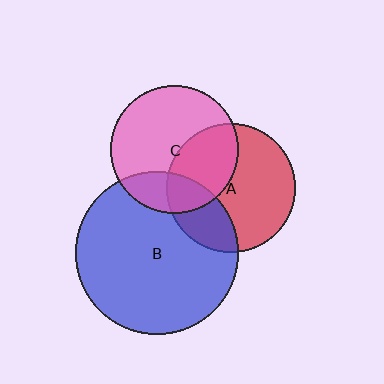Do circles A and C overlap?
Yes.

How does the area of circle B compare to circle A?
Approximately 1.6 times.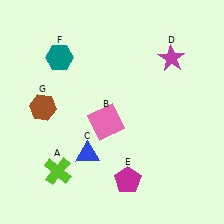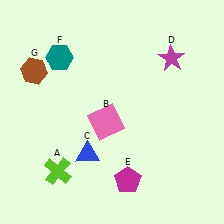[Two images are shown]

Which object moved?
The brown hexagon (G) moved up.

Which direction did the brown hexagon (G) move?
The brown hexagon (G) moved up.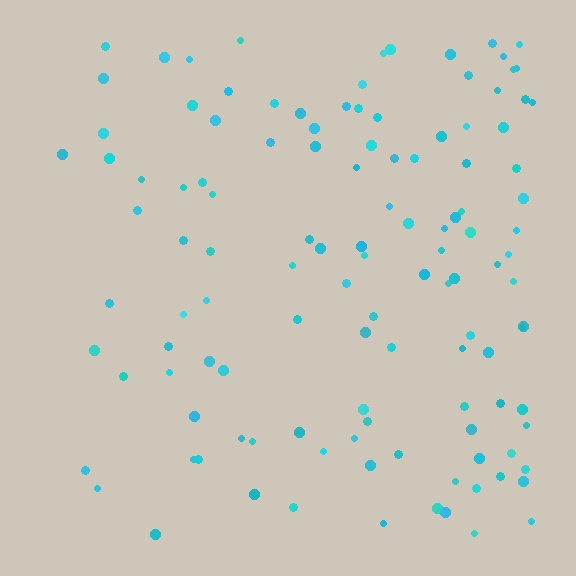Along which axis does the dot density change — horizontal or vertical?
Horizontal.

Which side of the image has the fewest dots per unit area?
The left.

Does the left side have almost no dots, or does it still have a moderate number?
Still a moderate number, just noticeably fewer than the right.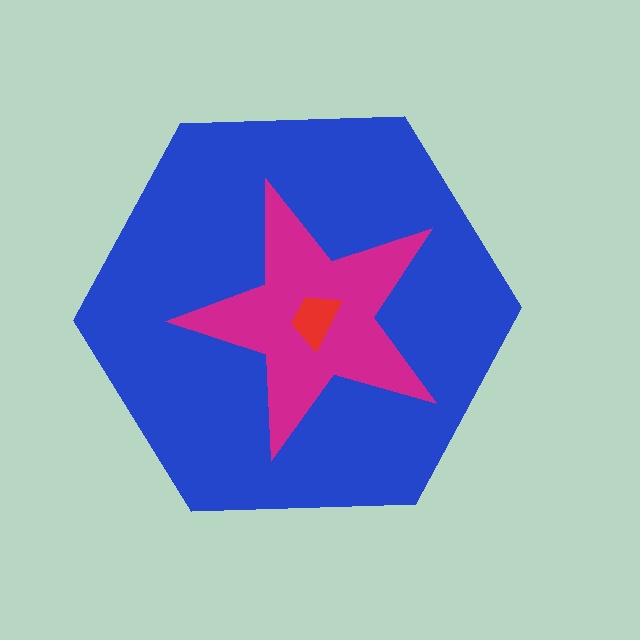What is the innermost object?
The red trapezoid.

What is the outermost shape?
The blue hexagon.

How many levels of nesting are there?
3.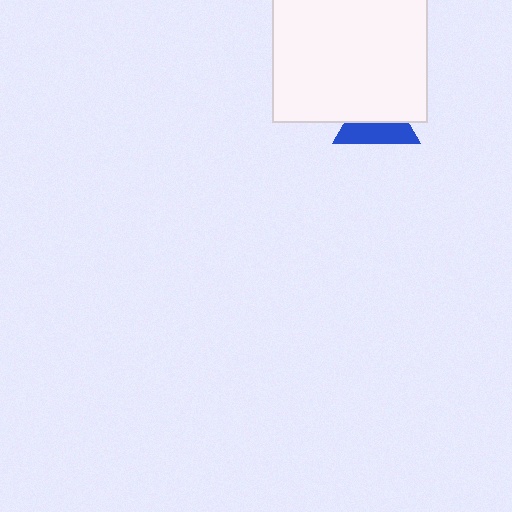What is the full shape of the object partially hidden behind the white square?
The partially hidden object is a blue triangle.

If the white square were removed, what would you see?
You would see the complete blue triangle.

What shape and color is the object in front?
The object in front is a white square.